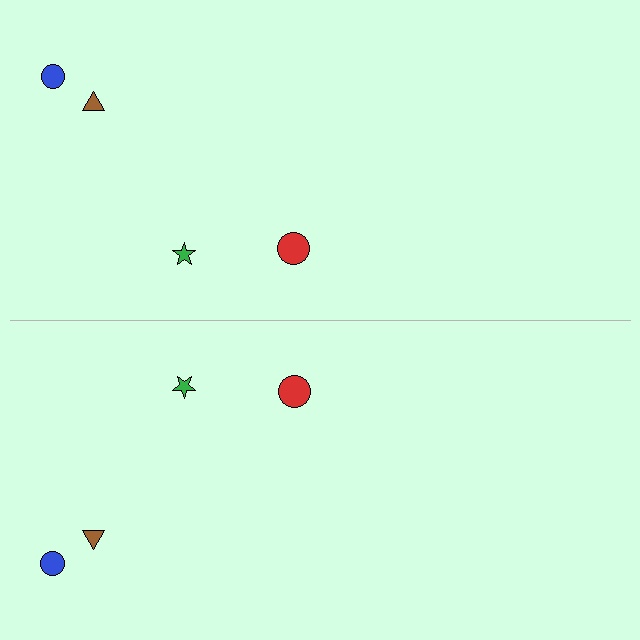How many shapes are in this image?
There are 8 shapes in this image.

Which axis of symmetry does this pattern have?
The pattern has a horizontal axis of symmetry running through the center of the image.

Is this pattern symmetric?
Yes, this pattern has bilateral (reflection) symmetry.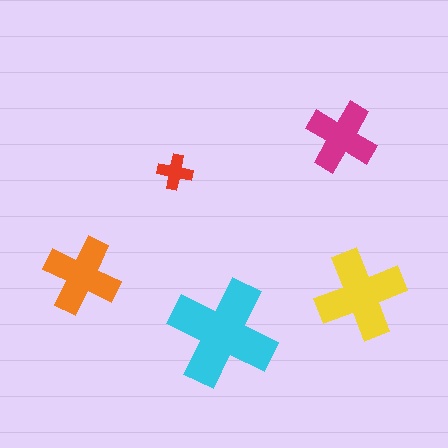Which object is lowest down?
The cyan cross is bottommost.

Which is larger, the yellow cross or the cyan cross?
The cyan one.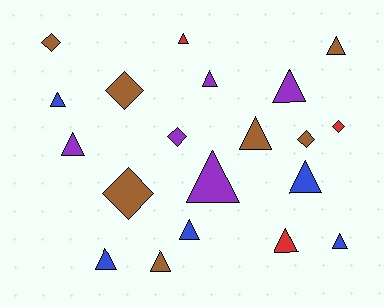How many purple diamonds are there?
There is 1 purple diamond.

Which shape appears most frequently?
Triangle, with 14 objects.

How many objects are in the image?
There are 20 objects.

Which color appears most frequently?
Brown, with 7 objects.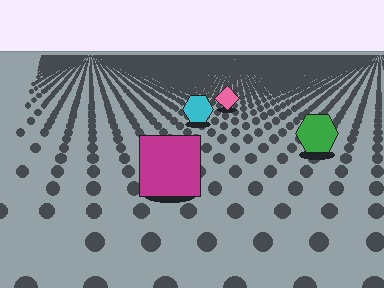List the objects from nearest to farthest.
From nearest to farthest: the magenta square, the green hexagon, the cyan hexagon, the pink diamond.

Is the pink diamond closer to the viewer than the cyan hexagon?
No. The cyan hexagon is closer — you can tell from the texture gradient: the ground texture is coarser near it.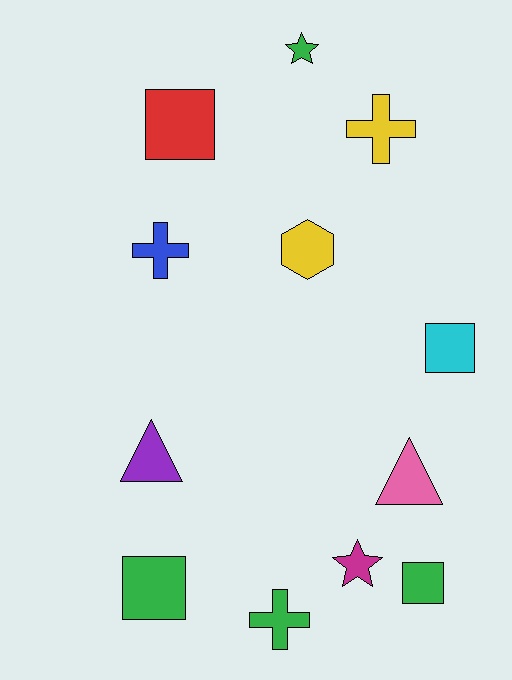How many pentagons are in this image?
There are no pentagons.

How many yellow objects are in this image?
There are 2 yellow objects.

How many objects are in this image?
There are 12 objects.